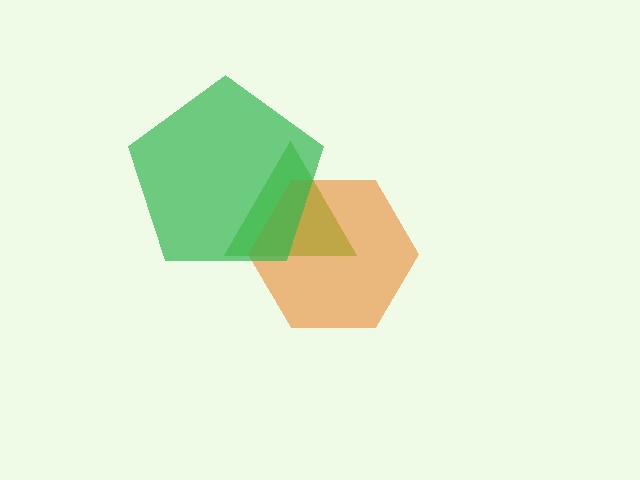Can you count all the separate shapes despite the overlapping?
Yes, there are 3 separate shapes.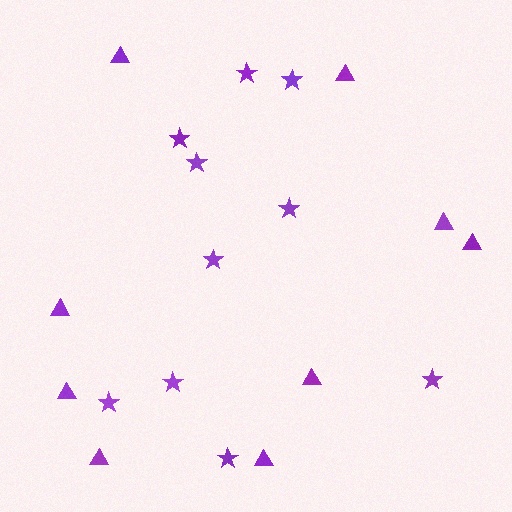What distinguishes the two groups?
There are 2 groups: one group of triangles (9) and one group of stars (10).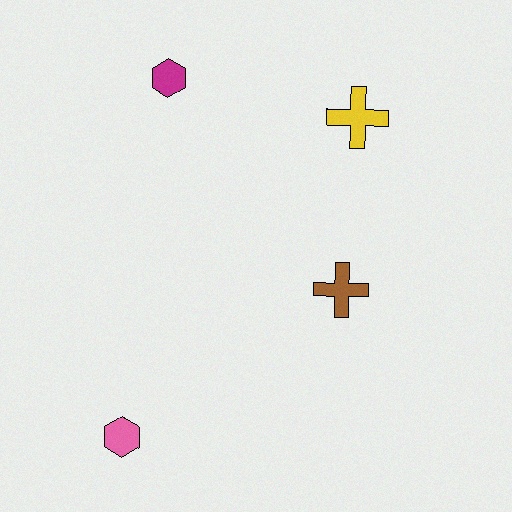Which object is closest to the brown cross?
The yellow cross is closest to the brown cross.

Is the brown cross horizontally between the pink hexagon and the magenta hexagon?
No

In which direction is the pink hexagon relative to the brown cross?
The pink hexagon is to the left of the brown cross.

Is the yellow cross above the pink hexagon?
Yes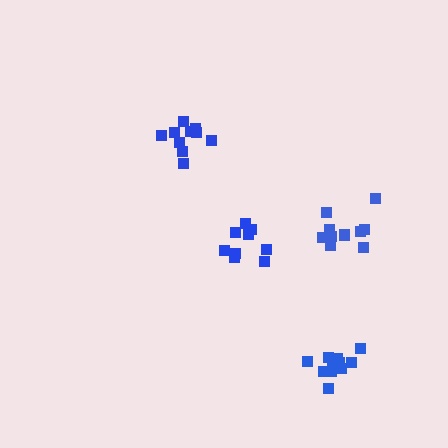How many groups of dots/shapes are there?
There are 4 groups.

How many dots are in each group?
Group 1: 10 dots, Group 2: 10 dots, Group 3: 12 dots, Group 4: 11 dots (43 total).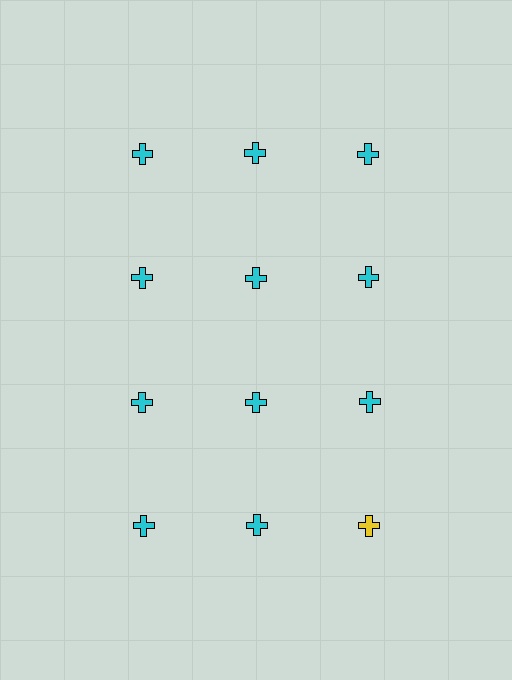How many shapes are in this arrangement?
There are 12 shapes arranged in a grid pattern.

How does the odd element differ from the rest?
It has a different color: yellow instead of cyan.